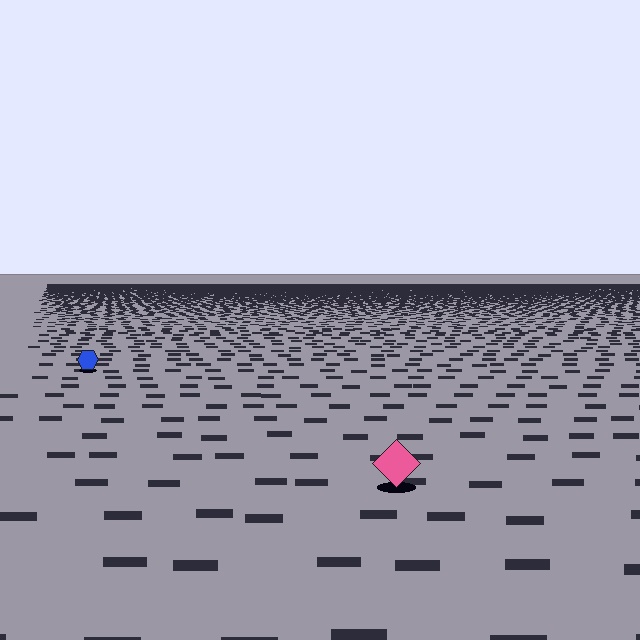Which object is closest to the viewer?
The pink diamond is closest. The texture marks near it are larger and more spread out.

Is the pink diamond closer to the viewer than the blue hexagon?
Yes. The pink diamond is closer — you can tell from the texture gradient: the ground texture is coarser near it.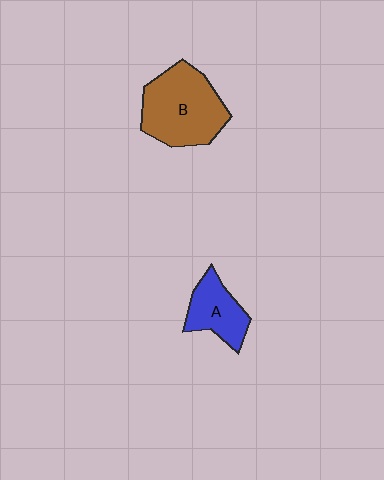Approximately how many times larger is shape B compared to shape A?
Approximately 1.8 times.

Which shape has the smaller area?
Shape A (blue).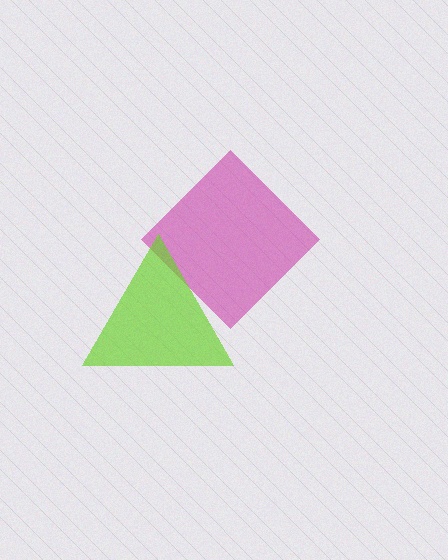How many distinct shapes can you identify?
There are 2 distinct shapes: a magenta diamond, a lime triangle.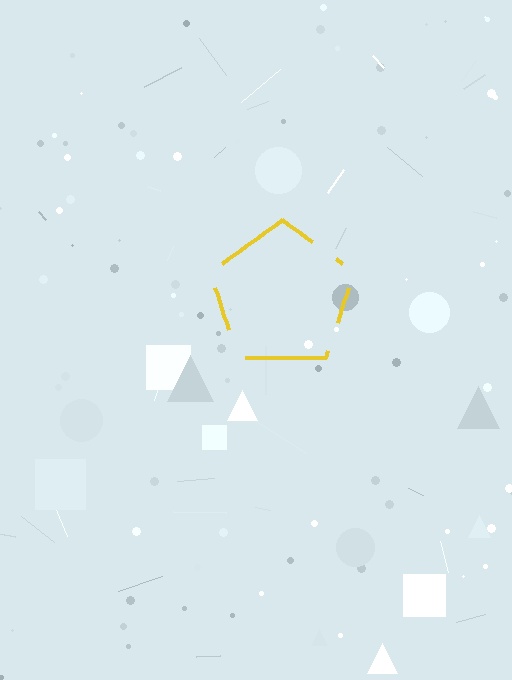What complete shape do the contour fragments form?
The contour fragments form a pentagon.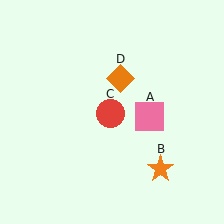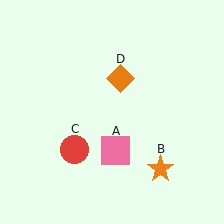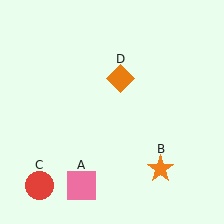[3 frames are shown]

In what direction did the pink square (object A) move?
The pink square (object A) moved down and to the left.